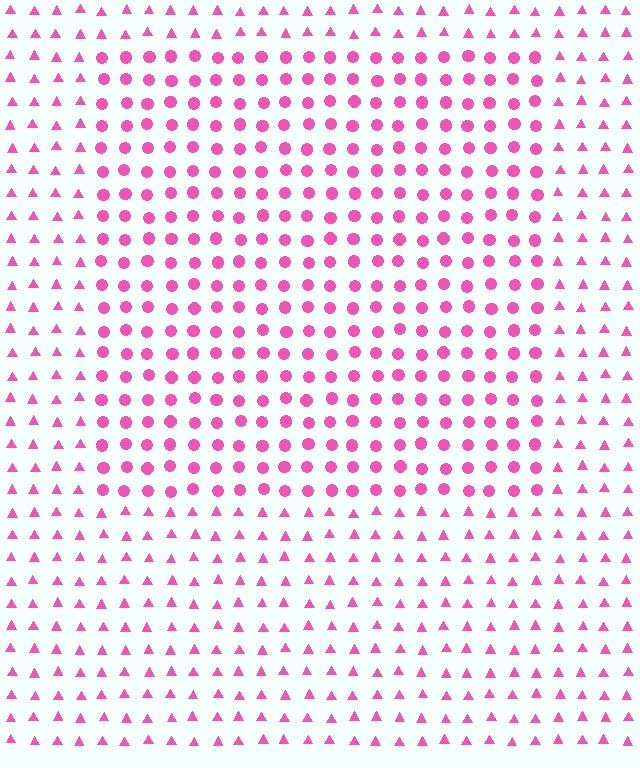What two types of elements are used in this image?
The image uses circles inside the rectangle region and triangles outside it.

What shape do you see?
I see a rectangle.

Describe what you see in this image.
The image is filled with small pink elements arranged in a uniform grid. A rectangle-shaped region contains circles, while the surrounding area contains triangles. The boundary is defined purely by the change in element shape.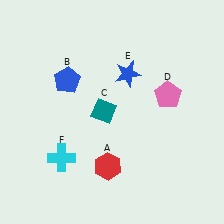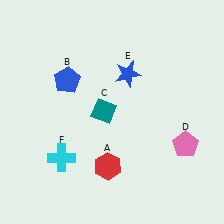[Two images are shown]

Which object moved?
The pink pentagon (D) moved down.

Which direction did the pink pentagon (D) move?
The pink pentagon (D) moved down.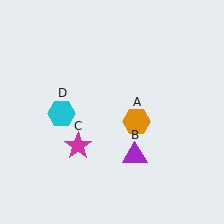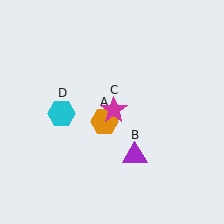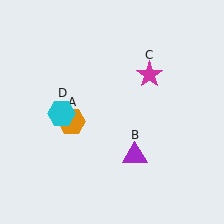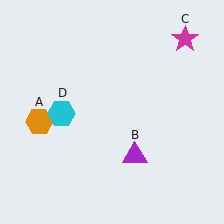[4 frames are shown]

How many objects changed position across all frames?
2 objects changed position: orange hexagon (object A), magenta star (object C).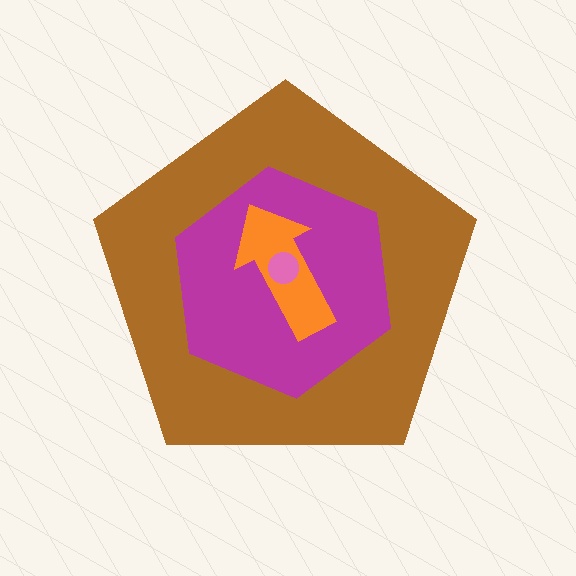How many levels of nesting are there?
4.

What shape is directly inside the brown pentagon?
The magenta hexagon.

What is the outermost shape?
The brown pentagon.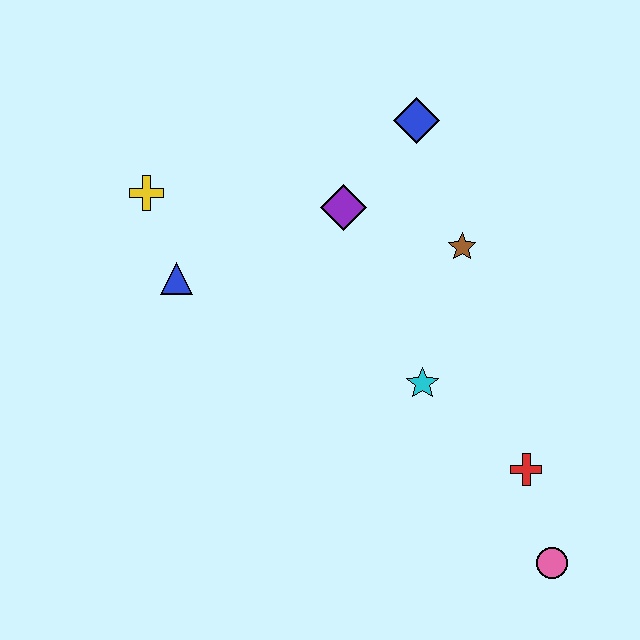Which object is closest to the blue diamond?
The purple diamond is closest to the blue diamond.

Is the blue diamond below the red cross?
No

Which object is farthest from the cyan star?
The yellow cross is farthest from the cyan star.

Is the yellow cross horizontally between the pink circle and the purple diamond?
No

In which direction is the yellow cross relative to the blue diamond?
The yellow cross is to the left of the blue diamond.